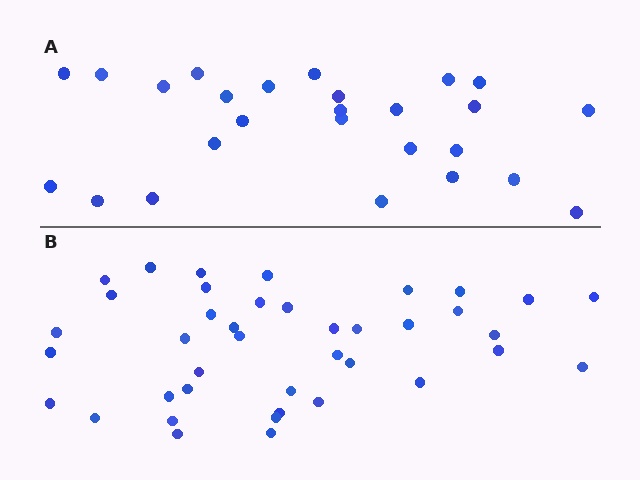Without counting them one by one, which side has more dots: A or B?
Region B (the bottom region) has more dots.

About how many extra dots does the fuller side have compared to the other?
Region B has approximately 15 more dots than region A.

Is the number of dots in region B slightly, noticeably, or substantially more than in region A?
Region B has substantially more. The ratio is roughly 1.5 to 1.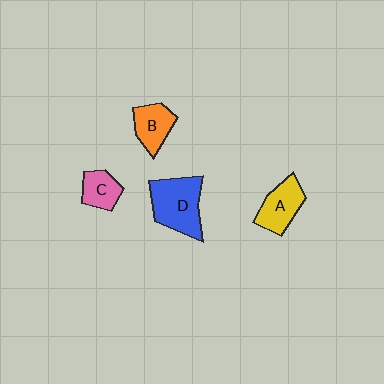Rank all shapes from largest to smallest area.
From largest to smallest: D (blue), A (yellow), B (orange), C (pink).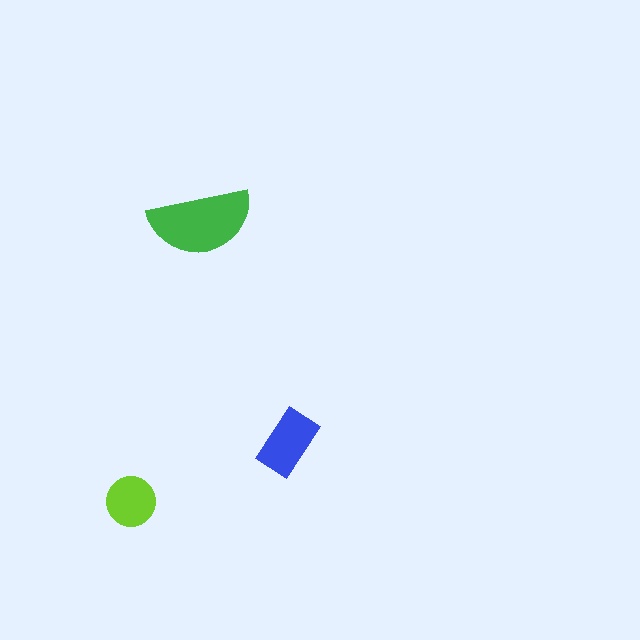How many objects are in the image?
There are 3 objects in the image.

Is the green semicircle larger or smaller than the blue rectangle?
Larger.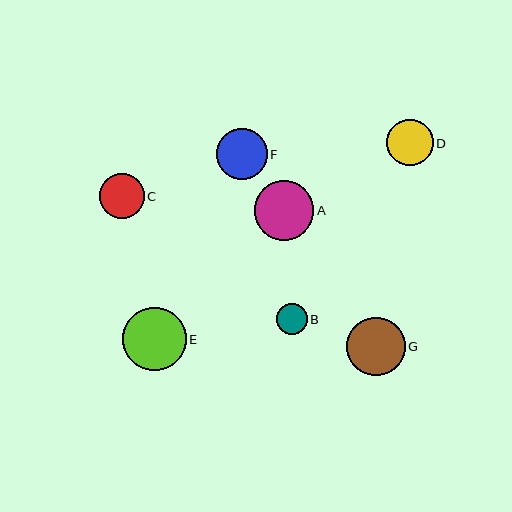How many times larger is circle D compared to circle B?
Circle D is approximately 1.5 times the size of circle B.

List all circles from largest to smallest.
From largest to smallest: E, A, G, F, D, C, B.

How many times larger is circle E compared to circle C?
Circle E is approximately 1.4 times the size of circle C.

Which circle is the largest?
Circle E is the largest with a size of approximately 64 pixels.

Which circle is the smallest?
Circle B is the smallest with a size of approximately 31 pixels.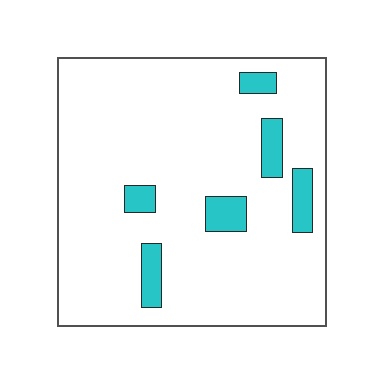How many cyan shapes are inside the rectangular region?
6.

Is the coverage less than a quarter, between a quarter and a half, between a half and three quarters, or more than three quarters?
Less than a quarter.